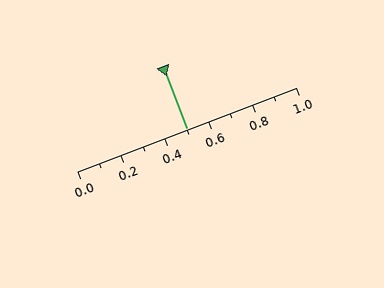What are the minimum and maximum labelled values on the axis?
The axis runs from 0.0 to 1.0.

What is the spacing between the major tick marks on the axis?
The major ticks are spaced 0.2 apart.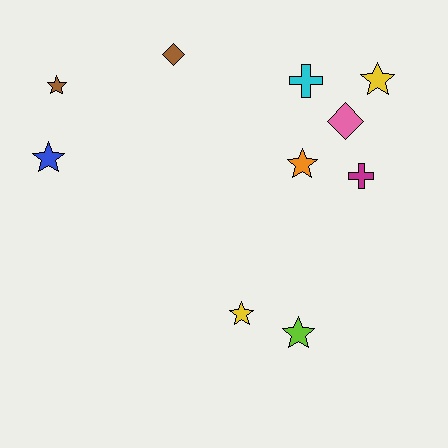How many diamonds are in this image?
There are 2 diamonds.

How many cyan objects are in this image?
There is 1 cyan object.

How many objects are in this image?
There are 10 objects.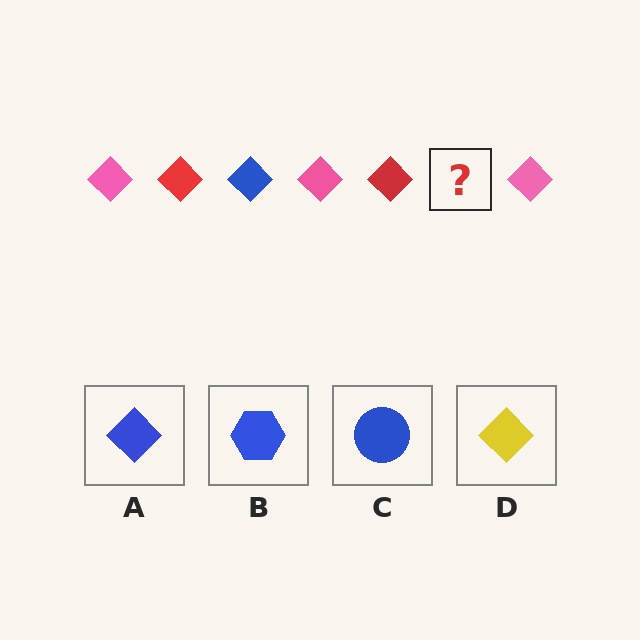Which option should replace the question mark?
Option A.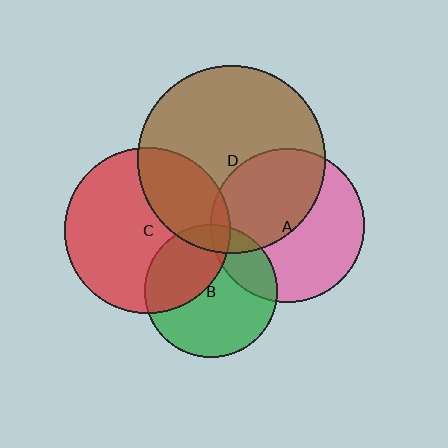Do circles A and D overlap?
Yes.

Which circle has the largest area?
Circle D (brown).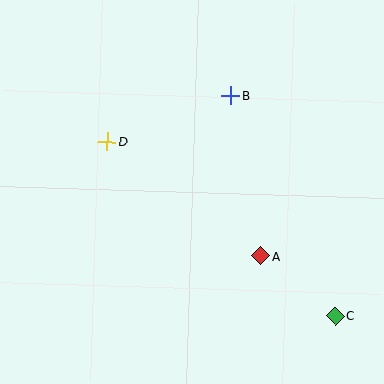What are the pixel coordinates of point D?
Point D is at (107, 142).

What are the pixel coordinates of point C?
Point C is at (335, 316).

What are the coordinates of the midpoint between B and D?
The midpoint between B and D is at (169, 119).